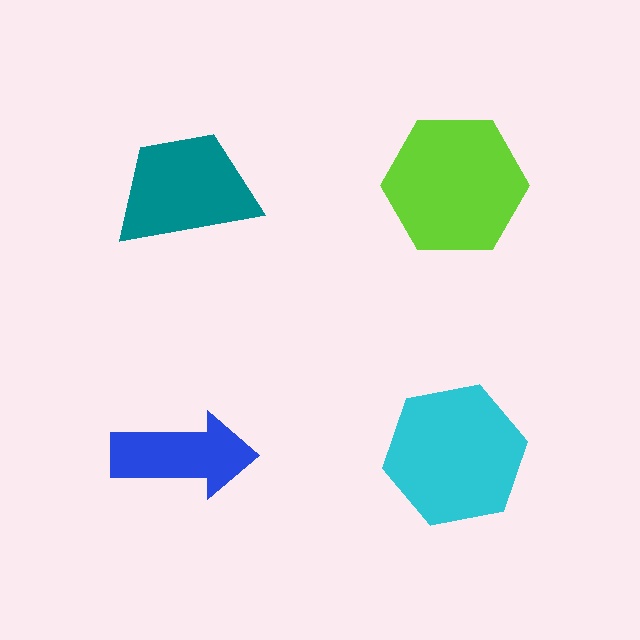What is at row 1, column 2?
A lime hexagon.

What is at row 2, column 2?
A cyan hexagon.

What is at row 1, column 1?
A teal trapezoid.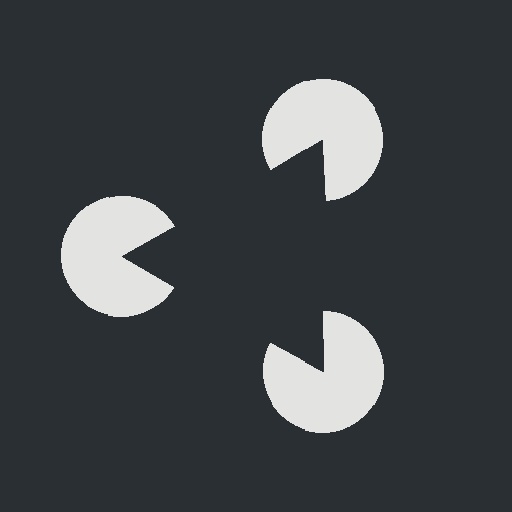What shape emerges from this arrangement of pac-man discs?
An illusory triangle — its edges are inferred from the aligned wedge cuts in the pac-man discs, not physically drawn.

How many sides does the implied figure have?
3 sides.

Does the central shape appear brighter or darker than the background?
It typically appears slightly darker than the background, even though no actual brightness change is drawn.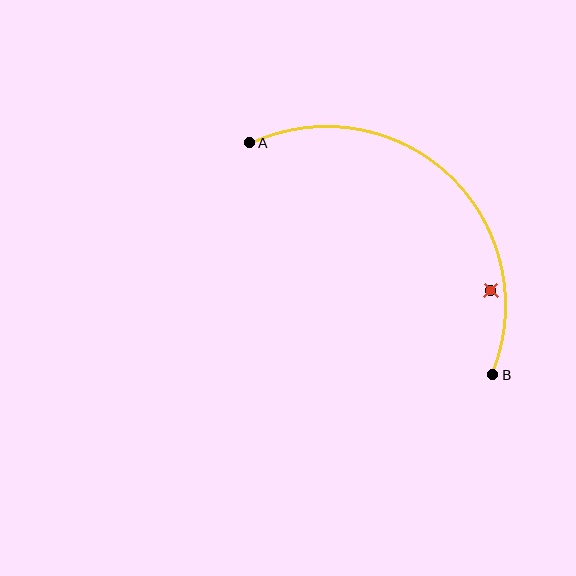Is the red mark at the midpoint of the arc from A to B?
No — the red mark does not lie on the arc at all. It sits slightly inside the curve.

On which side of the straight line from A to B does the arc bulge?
The arc bulges above and to the right of the straight line connecting A and B.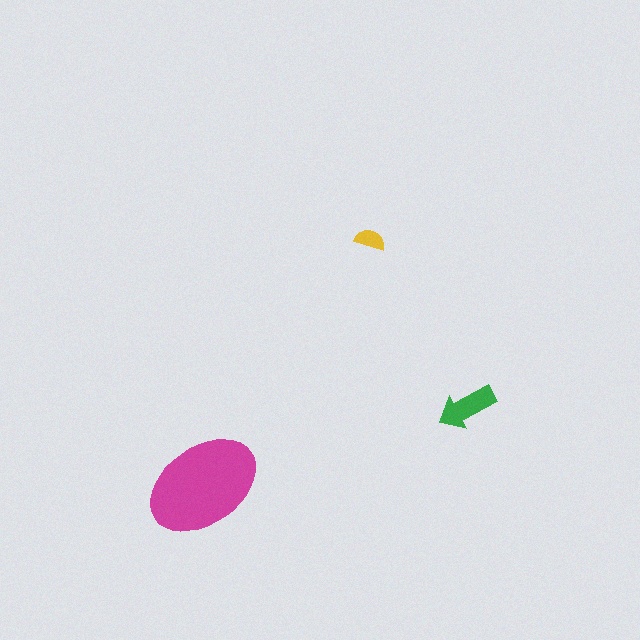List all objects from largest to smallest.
The magenta ellipse, the green arrow, the yellow semicircle.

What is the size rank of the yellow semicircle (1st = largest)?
3rd.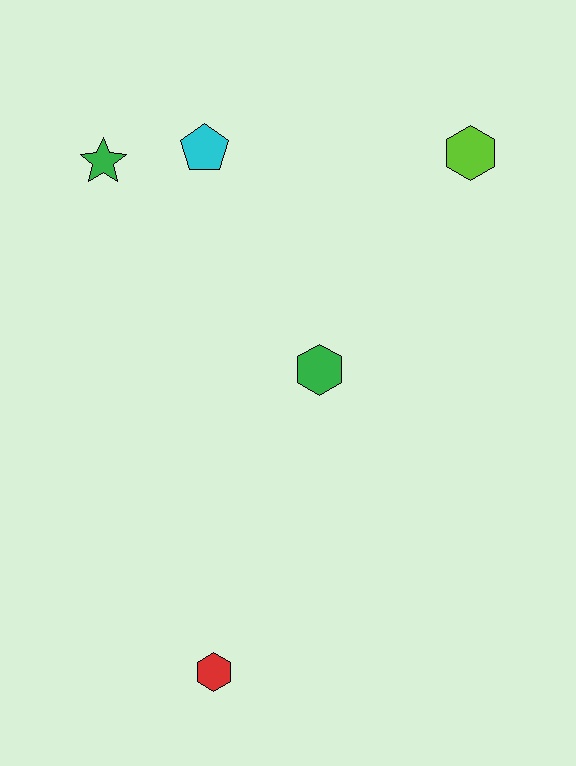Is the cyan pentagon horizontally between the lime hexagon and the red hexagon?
No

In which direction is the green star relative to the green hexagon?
The green star is to the left of the green hexagon.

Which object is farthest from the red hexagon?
The lime hexagon is farthest from the red hexagon.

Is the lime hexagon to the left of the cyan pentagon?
No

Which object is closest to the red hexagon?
The green hexagon is closest to the red hexagon.